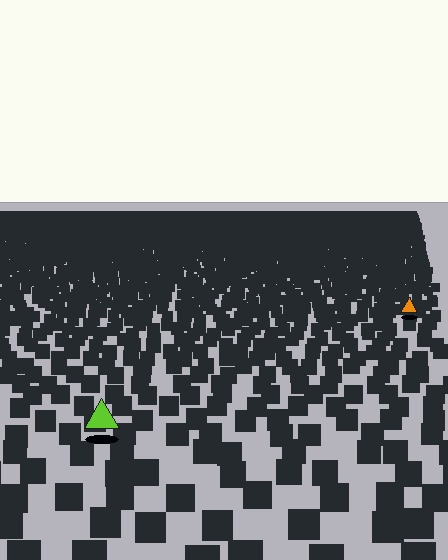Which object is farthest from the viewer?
The orange triangle is farthest from the viewer. It appears smaller and the ground texture around it is denser.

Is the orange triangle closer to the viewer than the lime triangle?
No. The lime triangle is closer — you can tell from the texture gradient: the ground texture is coarser near it.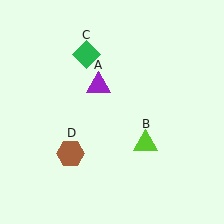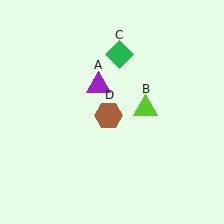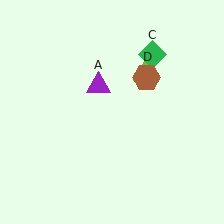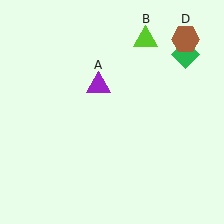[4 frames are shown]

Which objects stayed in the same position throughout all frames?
Purple triangle (object A) remained stationary.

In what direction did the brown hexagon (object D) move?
The brown hexagon (object D) moved up and to the right.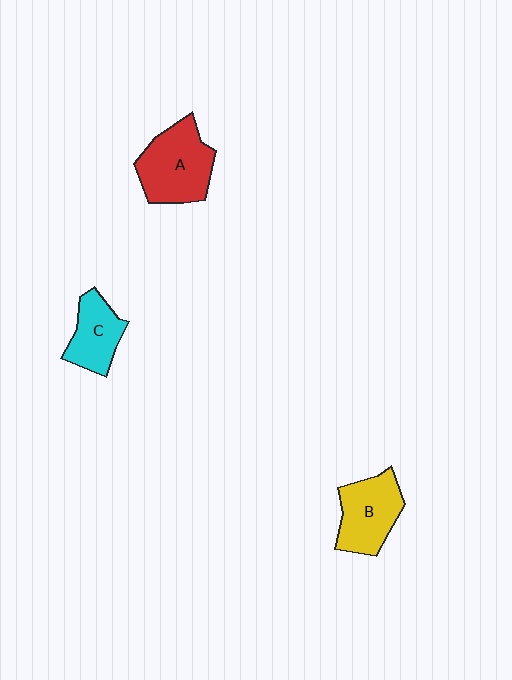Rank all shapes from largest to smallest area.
From largest to smallest: A (red), B (yellow), C (cyan).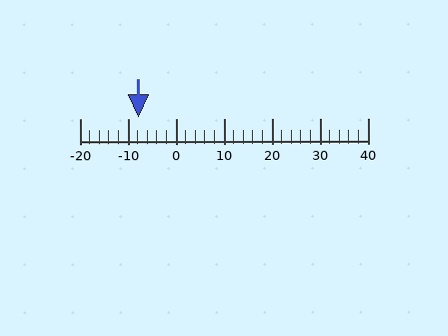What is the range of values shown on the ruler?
The ruler shows values from -20 to 40.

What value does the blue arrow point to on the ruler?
The blue arrow points to approximately -8.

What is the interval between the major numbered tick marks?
The major tick marks are spaced 10 units apart.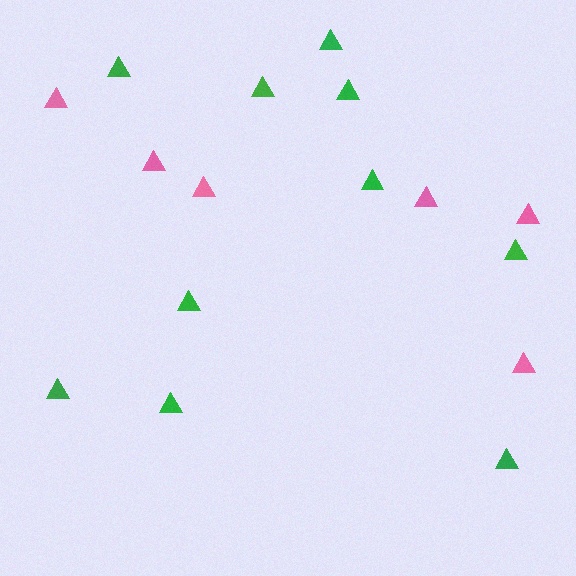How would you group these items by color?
There are 2 groups: one group of green triangles (10) and one group of pink triangles (6).